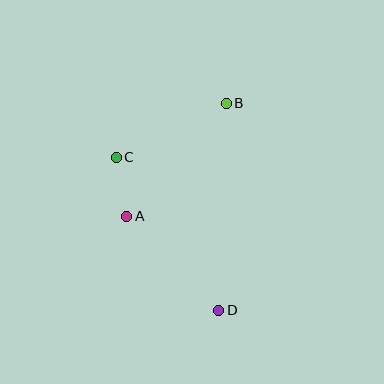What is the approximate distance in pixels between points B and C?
The distance between B and C is approximately 123 pixels.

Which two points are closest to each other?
Points A and C are closest to each other.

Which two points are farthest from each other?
Points B and D are farthest from each other.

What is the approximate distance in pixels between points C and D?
The distance between C and D is approximately 184 pixels.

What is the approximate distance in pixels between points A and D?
The distance between A and D is approximately 131 pixels.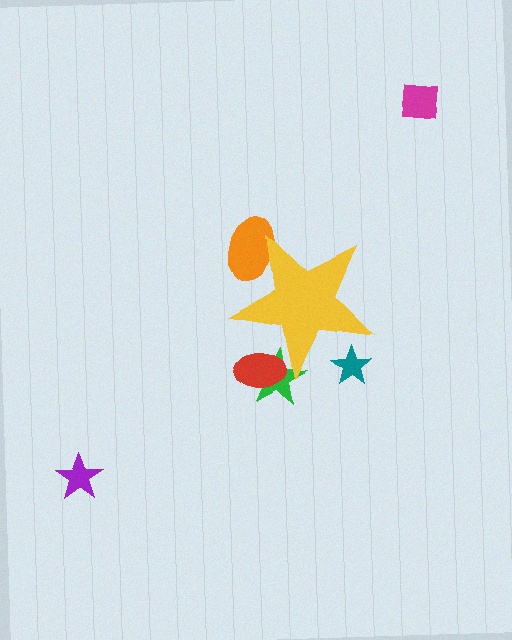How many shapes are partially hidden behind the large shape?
4 shapes are partially hidden.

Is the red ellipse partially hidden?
Yes, the red ellipse is partially hidden behind the yellow star.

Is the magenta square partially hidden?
No, the magenta square is fully visible.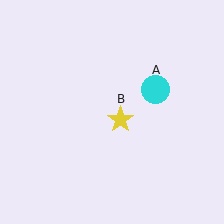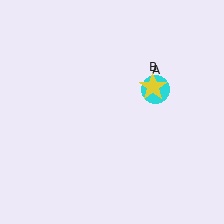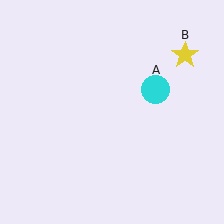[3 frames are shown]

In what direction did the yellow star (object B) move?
The yellow star (object B) moved up and to the right.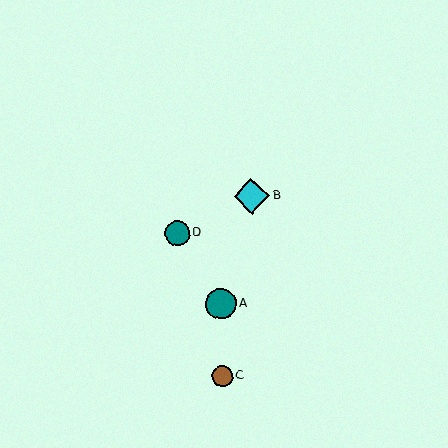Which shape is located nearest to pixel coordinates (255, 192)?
The cyan diamond (labeled B) at (252, 196) is nearest to that location.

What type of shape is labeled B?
Shape B is a cyan diamond.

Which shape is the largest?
The cyan diamond (labeled B) is the largest.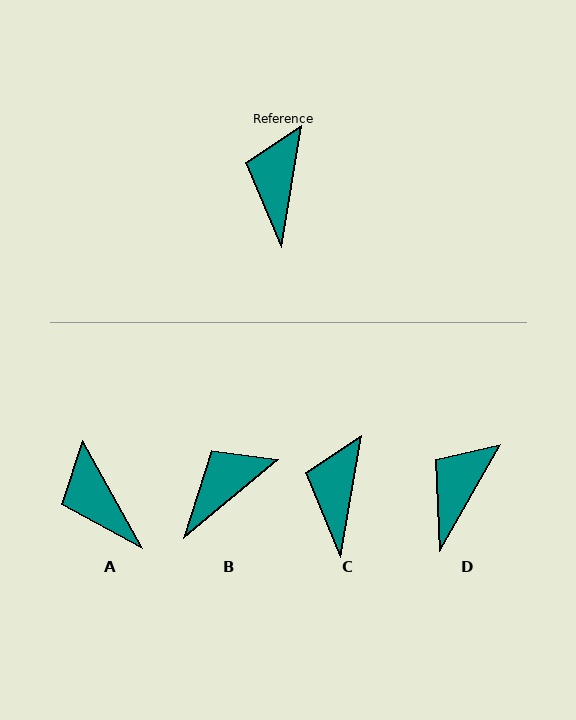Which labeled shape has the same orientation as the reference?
C.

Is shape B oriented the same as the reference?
No, it is off by about 41 degrees.